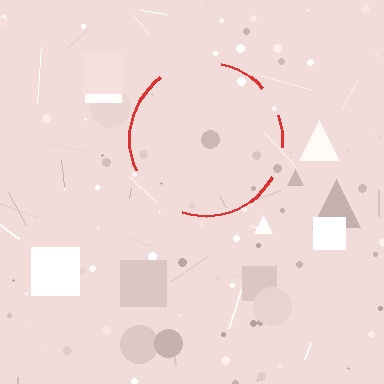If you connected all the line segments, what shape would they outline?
They would outline a circle.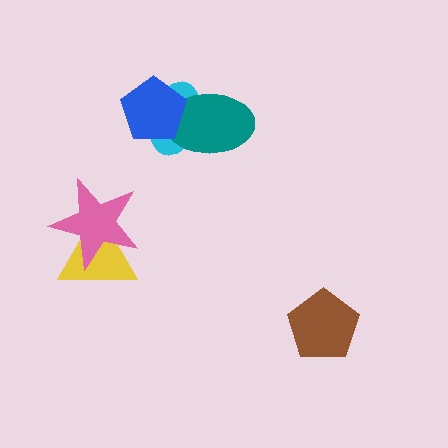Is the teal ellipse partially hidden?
Yes, it is partially covered by another shape.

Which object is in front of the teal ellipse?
The blue pentagon is in front of the teal ellipse.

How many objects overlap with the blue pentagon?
2 objects overlap with the blue pentagon.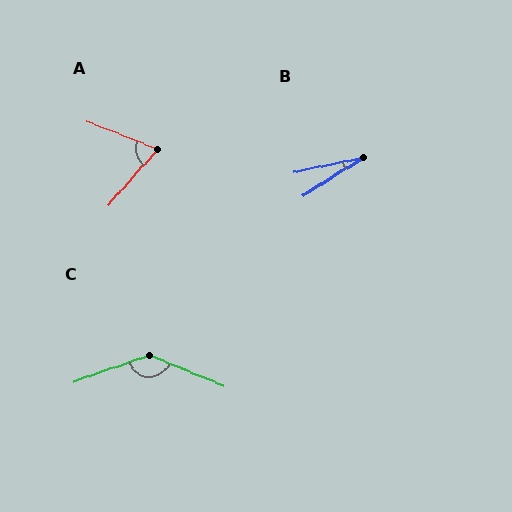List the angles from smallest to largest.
B (21°), A (70°), C (138°).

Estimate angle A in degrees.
Approximately 70 degrees.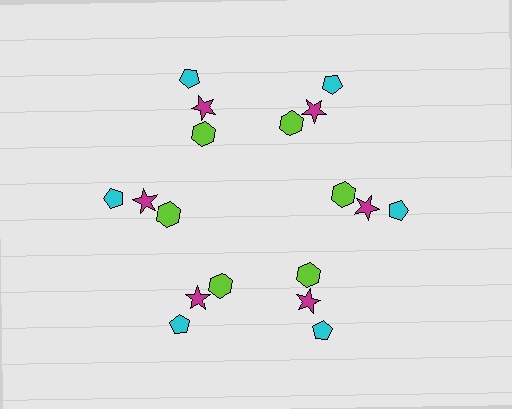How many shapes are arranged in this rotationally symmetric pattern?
There are 18 shapes, arranged in 6 groups of 3.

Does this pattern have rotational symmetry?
Yes, this pattern has 6-fold rotational symmetry. It looks the same after rotating 60 degrees around the center.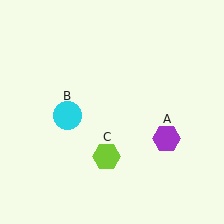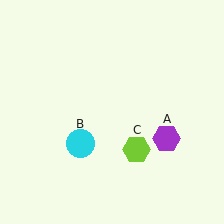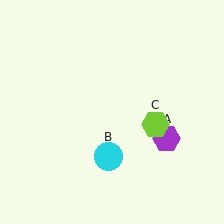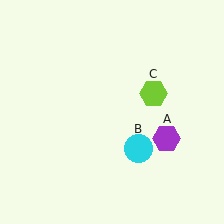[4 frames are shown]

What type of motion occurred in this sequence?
The cyan circle (object B), lime hexagon (object C) rotated counterclockwise around the center of the scene.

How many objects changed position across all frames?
2 objects changed position: cyan circle (object B), lime hexagon (object C).